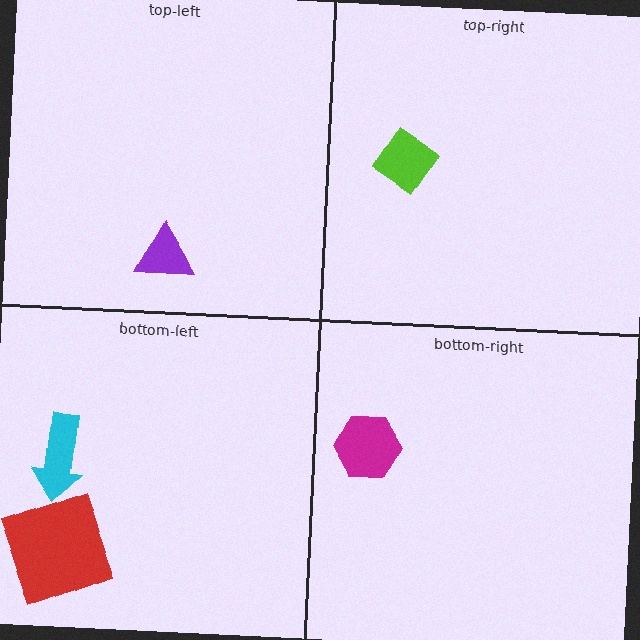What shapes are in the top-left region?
The purple triangle.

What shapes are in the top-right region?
The lime diamond.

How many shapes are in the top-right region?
1.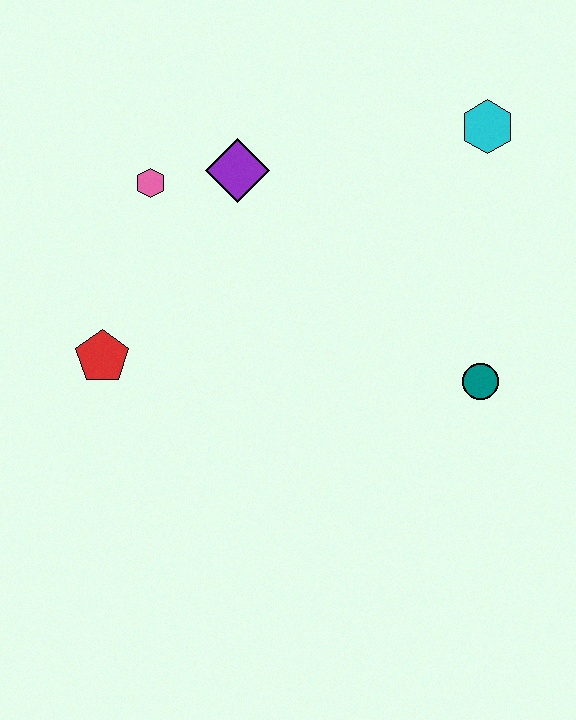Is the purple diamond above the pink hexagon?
Yes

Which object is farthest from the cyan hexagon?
The red pentagon is farthest from the cyan hexagon.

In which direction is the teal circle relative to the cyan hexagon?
The teal circle is below the cyan hexagon.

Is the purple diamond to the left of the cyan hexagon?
Yes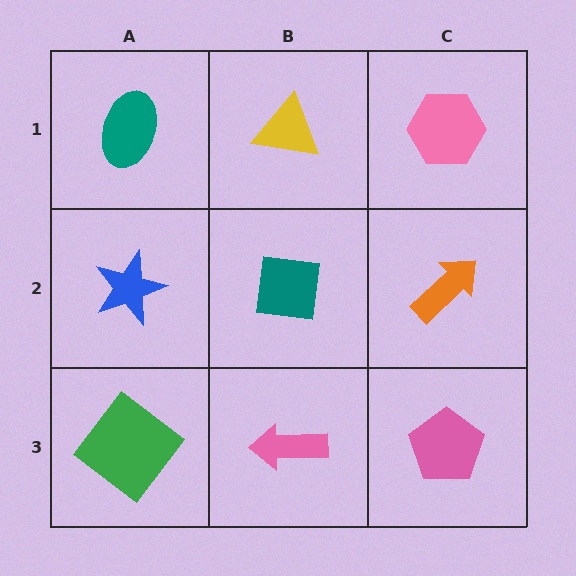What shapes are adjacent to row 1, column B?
A teal square (row 2, column B), a teal ellipse (row 1, column A), a pink hexagon (row 1, column C).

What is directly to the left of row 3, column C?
A pink arrow.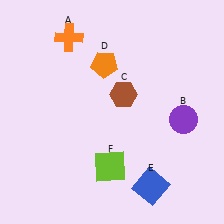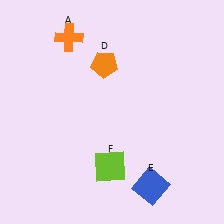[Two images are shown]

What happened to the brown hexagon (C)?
The brown hexagon (C) was removed in Image 2. It was in the top-right area of Image 1.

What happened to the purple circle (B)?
The purple circle (B) was removed in Image 2. It was in the bottom-right area of Image 1.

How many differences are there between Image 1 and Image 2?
There are 2 differences between the two images.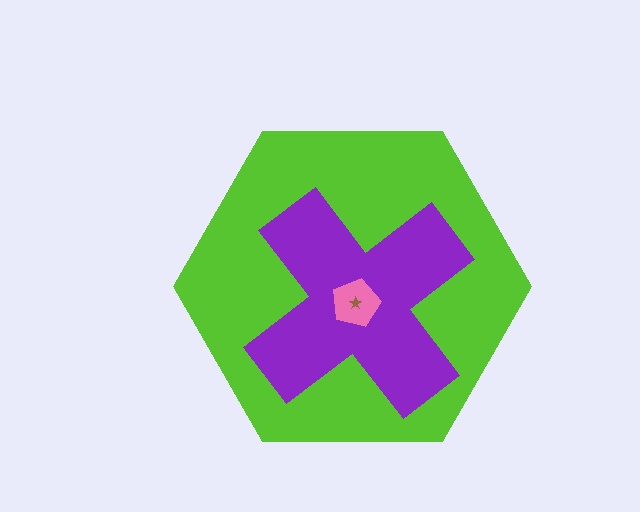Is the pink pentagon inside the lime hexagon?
Yes.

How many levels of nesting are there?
4.